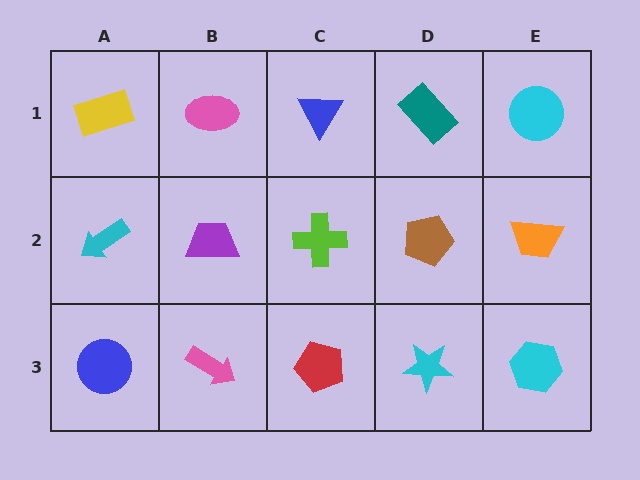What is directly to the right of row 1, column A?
A pink ellipse.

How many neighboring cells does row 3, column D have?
3.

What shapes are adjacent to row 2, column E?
A cyan circle (row 1, column E), a cyan hexagon (row 3, column E), a brown pentagon (row 2, column D).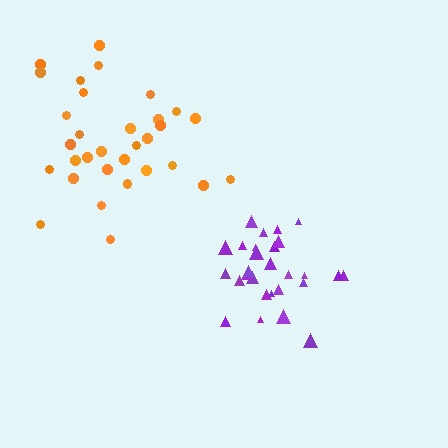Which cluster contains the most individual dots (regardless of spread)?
Orange (33).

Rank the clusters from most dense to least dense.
purple, orange.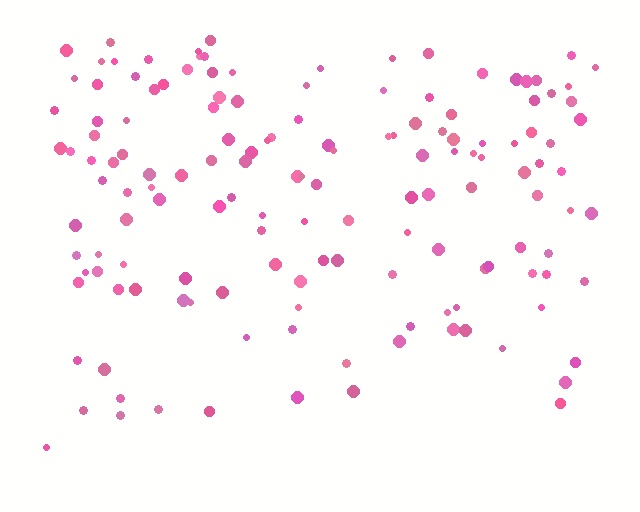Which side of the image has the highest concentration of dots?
The top.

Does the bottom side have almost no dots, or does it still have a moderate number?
Still a moderate number, just noticeably fewer than the top.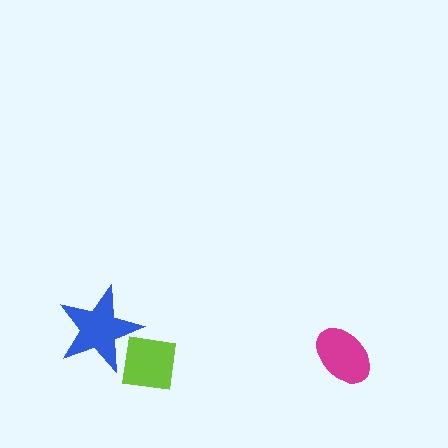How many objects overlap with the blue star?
1 object overlaps with the blue star.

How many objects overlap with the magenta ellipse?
0 objects overlap with the magenta ellipse.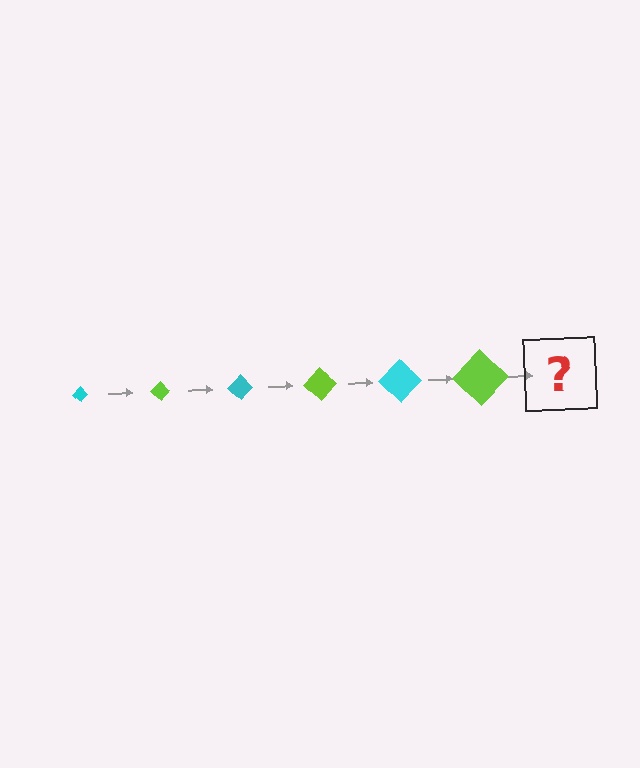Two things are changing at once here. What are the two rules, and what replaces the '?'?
The two rules are that the diamond grows larger each step and the color cycles through cyan and lime. The '?' should be a cyan diamond, larger than the previous one.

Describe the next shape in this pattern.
It should be a cyan diamond, larger than the previous one.